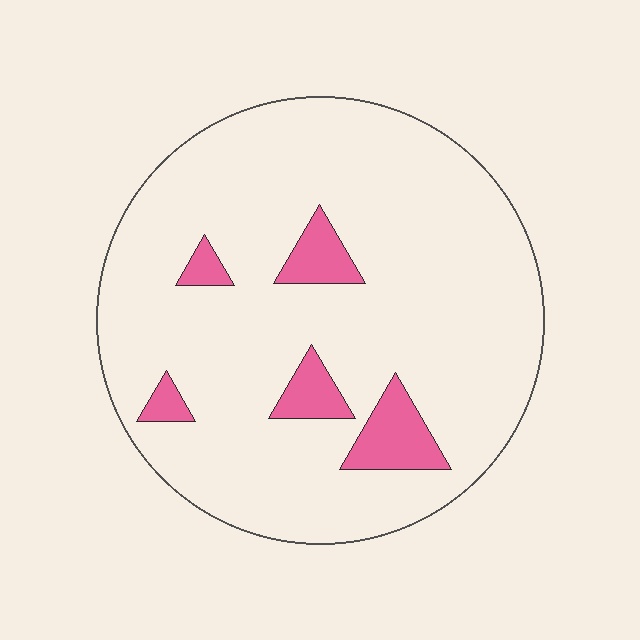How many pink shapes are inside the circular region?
5.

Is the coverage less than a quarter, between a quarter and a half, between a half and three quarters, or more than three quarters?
Less than a quarter.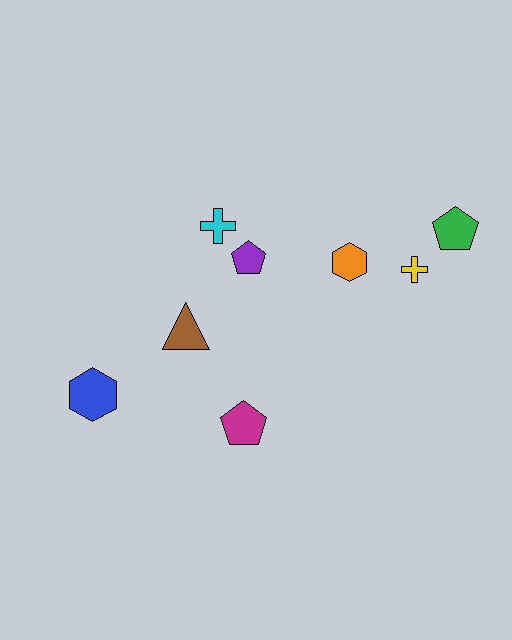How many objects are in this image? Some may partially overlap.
There are 8 objects.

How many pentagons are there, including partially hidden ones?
There are 3 pentagons.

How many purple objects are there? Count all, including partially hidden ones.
There is 1 purple object.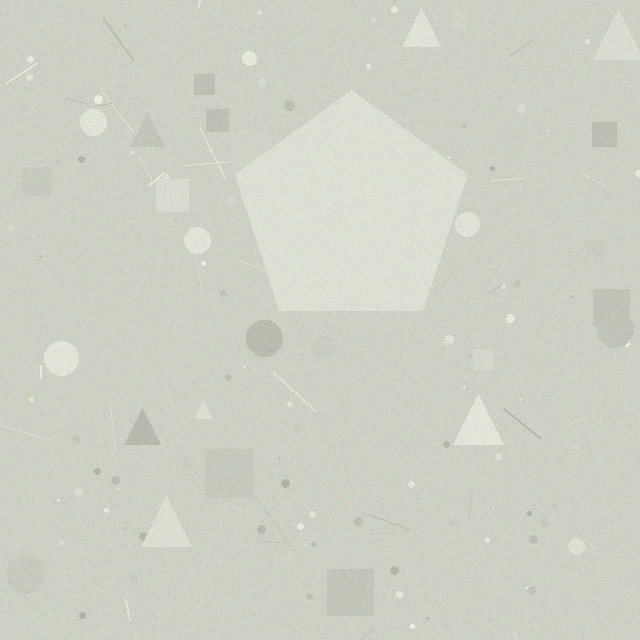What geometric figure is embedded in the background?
A pentagon is embedded in the background.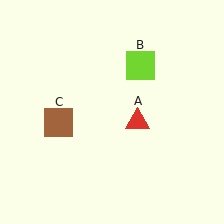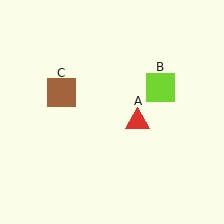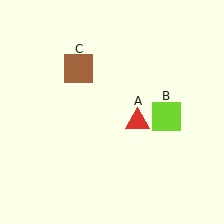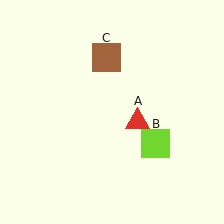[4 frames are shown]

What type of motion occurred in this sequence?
The lime square (object B), brown square (object C) rotated clockwise around the center of the scene.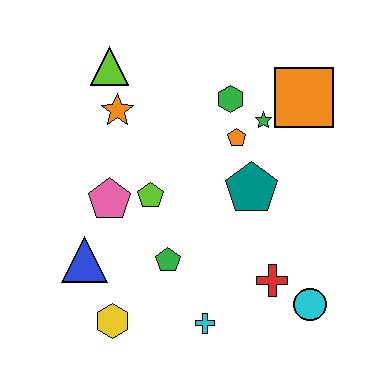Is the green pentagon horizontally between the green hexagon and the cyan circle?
No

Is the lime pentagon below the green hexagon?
Yes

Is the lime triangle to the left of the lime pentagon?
Yes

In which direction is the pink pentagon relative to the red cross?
The pink pentagon is to the left of the red cross.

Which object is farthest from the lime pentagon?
The cyan circle is farthest from the lime pentagon.